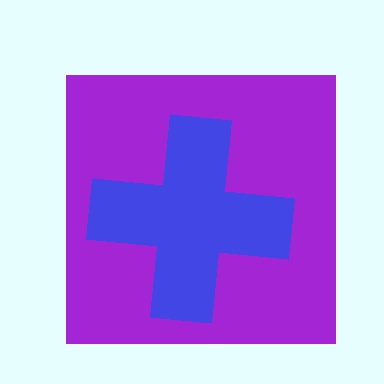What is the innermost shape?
The blue cross.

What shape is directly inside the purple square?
The blue cross.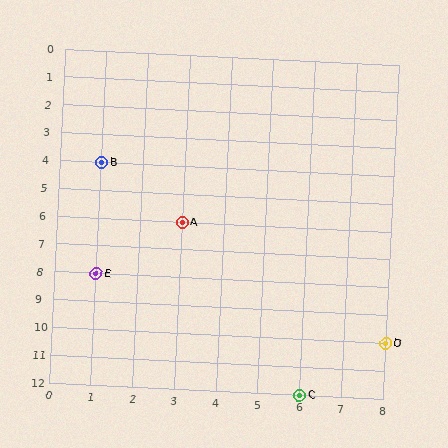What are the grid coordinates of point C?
Point C is at grid coordinates (6, 12).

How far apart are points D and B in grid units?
Points D and B are 7 columns and 6 rows apart (about 9.2 grid units diagonally).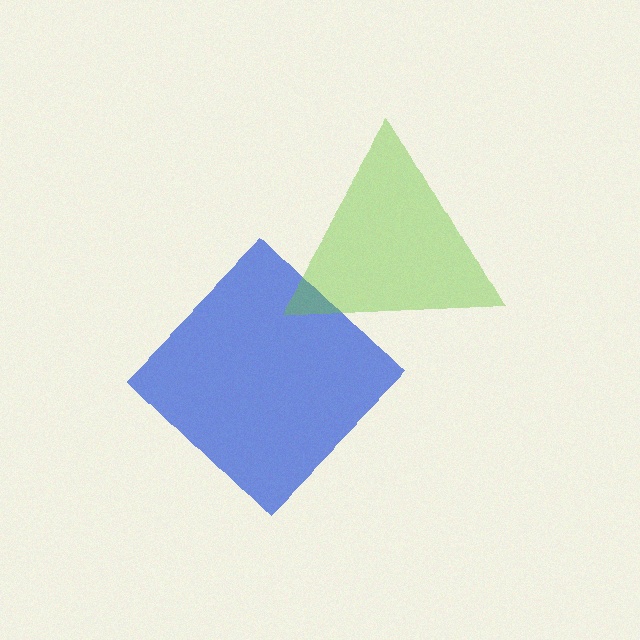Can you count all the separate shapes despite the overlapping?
Yes, there are 2 separate shapes.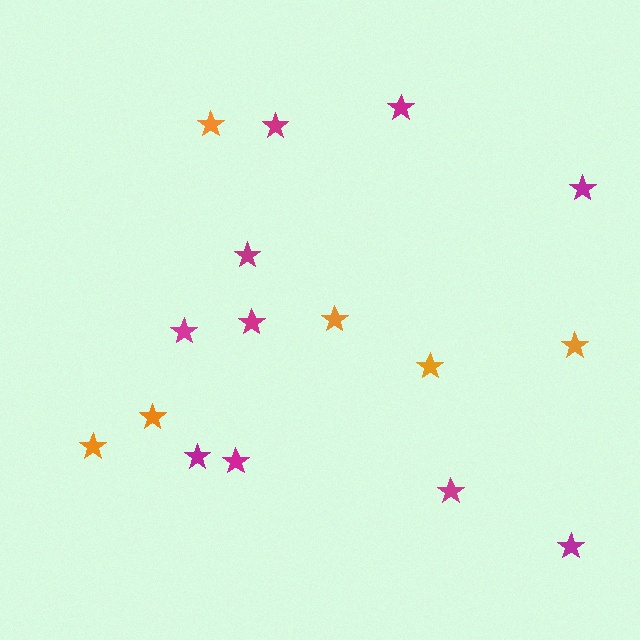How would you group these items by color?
There are 2 groups: one group of orange stars (6) and one group of magenta stars (10).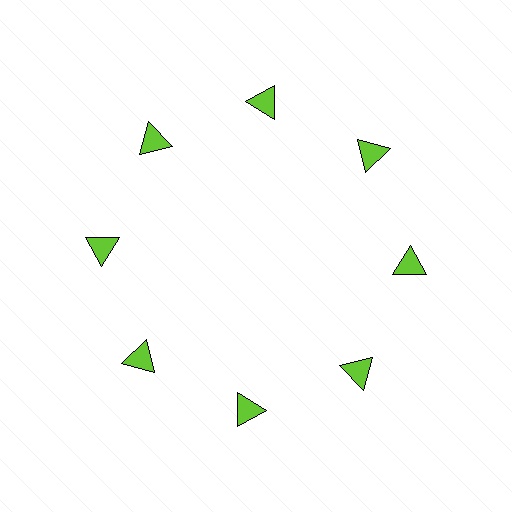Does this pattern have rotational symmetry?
Yes, this pattern has 8-fold rotational symmetry. It looks the same after rotating 45 degrees around the center.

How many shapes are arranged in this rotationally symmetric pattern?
There are 8 shapes, arranged in 8 groups of 1.